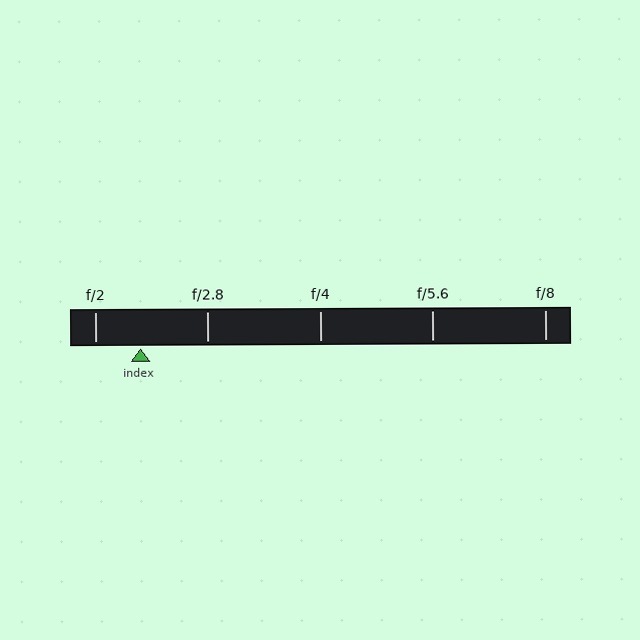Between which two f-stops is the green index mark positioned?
The index mark is between f/2 and f/2.8.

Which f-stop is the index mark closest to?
The index mark is closest to f/2.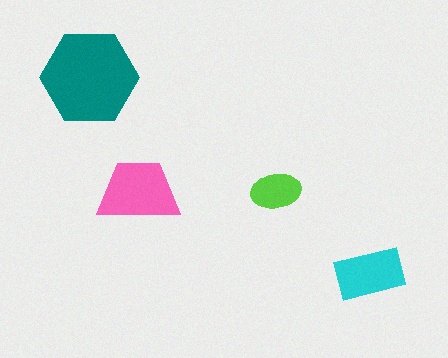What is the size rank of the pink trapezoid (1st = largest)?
2nd.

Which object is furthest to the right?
The cyan rectangle is rightmost.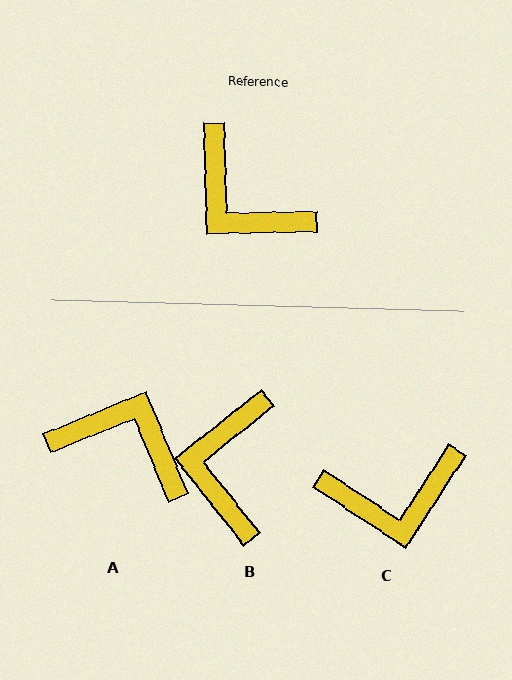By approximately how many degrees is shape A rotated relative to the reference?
Approximately 159 degrees clockwise.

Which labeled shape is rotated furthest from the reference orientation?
A, about 159 degrees away.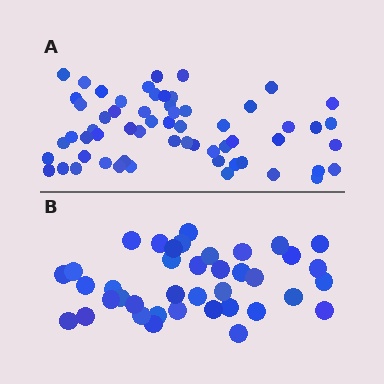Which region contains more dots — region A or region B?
Region A (the top region) has more dots.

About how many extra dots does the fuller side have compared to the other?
Region A has approximately 20 more dots than region B.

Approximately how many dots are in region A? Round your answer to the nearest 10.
About 60 dots.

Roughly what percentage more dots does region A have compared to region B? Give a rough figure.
About 55% more.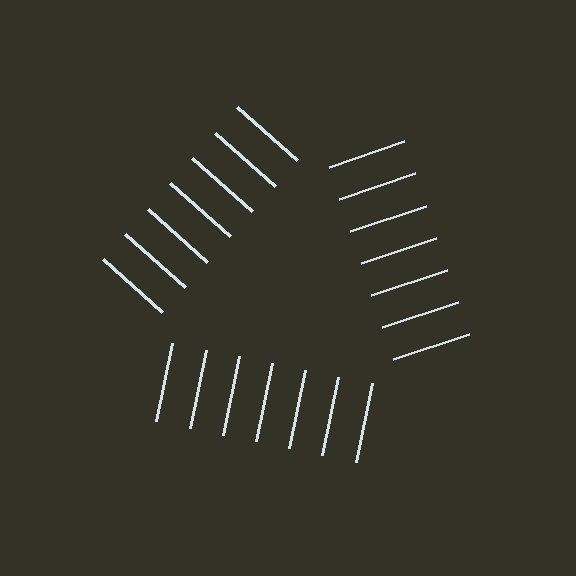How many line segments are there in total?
21 — 7 along each of the 3 edges.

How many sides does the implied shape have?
3 sides — the line-ends trace a triangle.